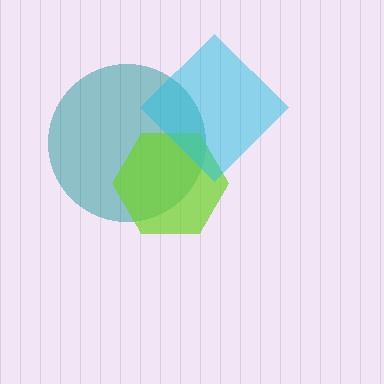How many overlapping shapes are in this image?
There are 3 overlapping shapes in the image.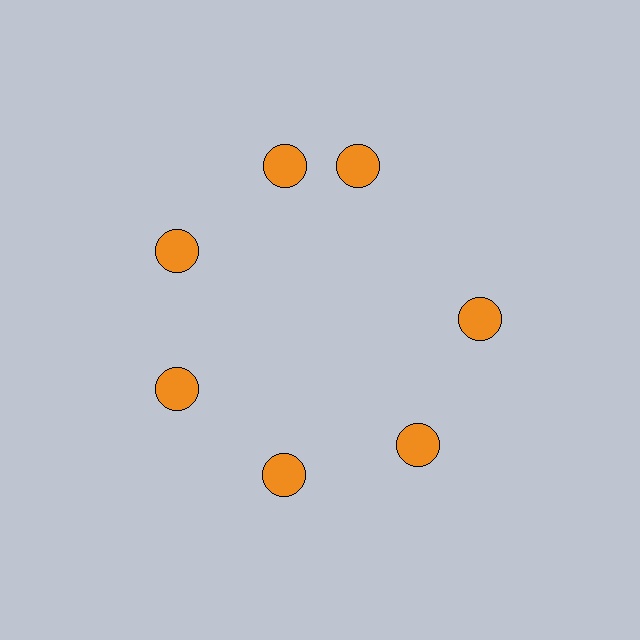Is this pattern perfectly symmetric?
No. The 7 orange circles are arranged in a ring, but one element near the 1 o'clock position is rotated out of alignment along the ring, breaking the 7-fold rotational symmetry.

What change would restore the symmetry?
The symmetry would be restored by rotating it back into even spacing with its neighbors so that all 7 circles sit at equal angles and equal distance from the center.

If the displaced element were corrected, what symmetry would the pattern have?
It would have 7-fold rotational symmetry — the pattern would map onto itself every 51 degrees.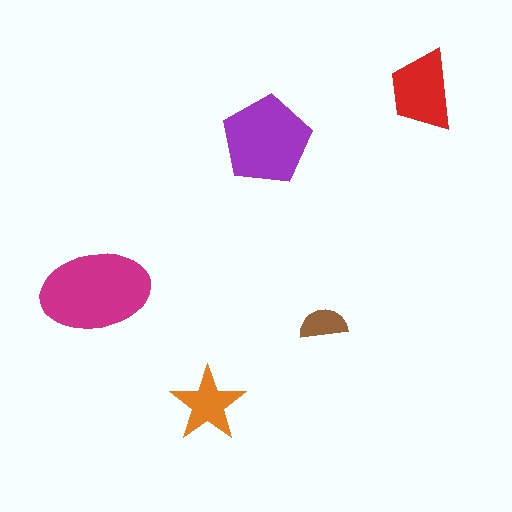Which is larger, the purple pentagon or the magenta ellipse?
The magenta ellipse.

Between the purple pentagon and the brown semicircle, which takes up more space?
The purple pentagon.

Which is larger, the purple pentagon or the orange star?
The purple pentagon.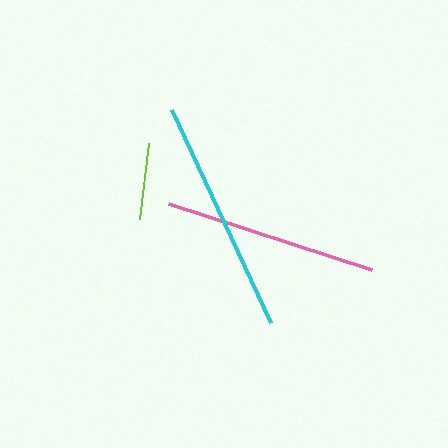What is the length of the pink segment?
The pink segment is approximately 214 pixels long.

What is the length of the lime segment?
The lime segment is approximately 77 pixels long.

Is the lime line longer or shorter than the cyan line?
The cyan line is longer than the lime line.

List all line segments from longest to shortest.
From longest to shortest: cyan, pink, lime.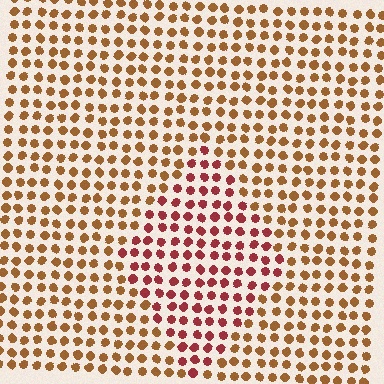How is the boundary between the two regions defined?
The boundary is defined purely by a slight shift in hue (about 36 degrees). Spacing, size, and orientation are identical on both sides.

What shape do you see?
I see a diamond.